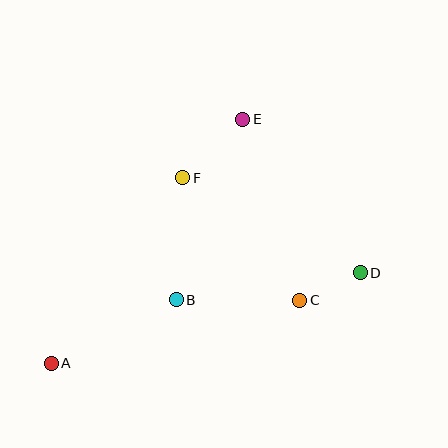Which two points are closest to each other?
Points C and D are closest to each other.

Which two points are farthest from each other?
Points A and D are farthest from each other.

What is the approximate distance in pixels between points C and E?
The distance between C and E is approximately 190 pixels.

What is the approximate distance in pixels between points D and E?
The distance between D and E is approximately 193 pixels.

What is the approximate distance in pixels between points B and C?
The distance between B and C is approximately 124 pixels.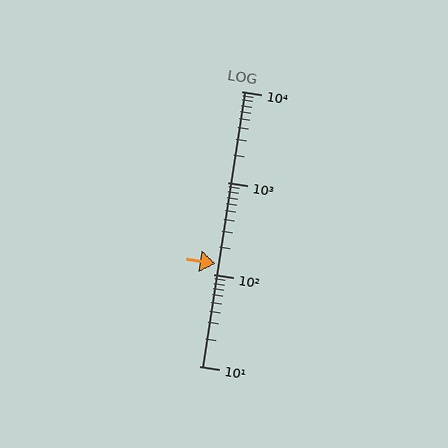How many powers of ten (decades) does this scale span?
The scale spans 3 decades, from 10 to 10000.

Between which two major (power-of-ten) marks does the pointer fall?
The pointer is between 100 and 1000.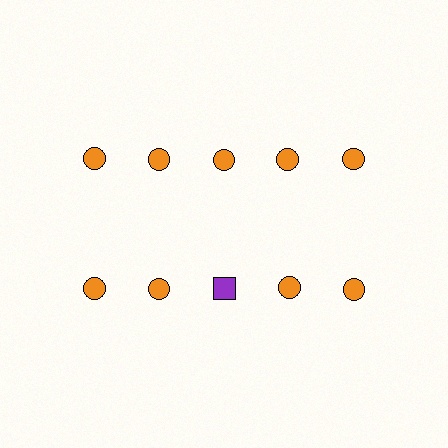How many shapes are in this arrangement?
There are 10 shapes arranged in a grid pattern.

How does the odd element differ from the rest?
It differs in both color (purple instead of orange) and shape (square instead of circle).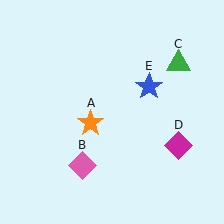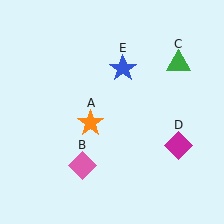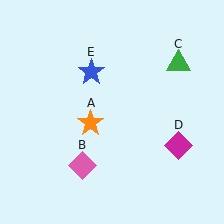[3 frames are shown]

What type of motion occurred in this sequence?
The blue star (object E) rotated counterclockwise around the center of the scene.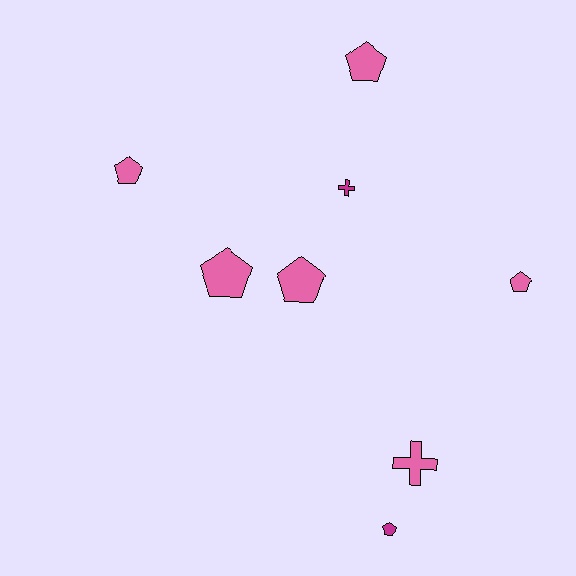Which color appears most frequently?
Pink, with 6 objects.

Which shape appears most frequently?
Pentagon, with 6 objects.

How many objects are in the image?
There are 8 objects.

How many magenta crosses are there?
There is 1 magenta cross.